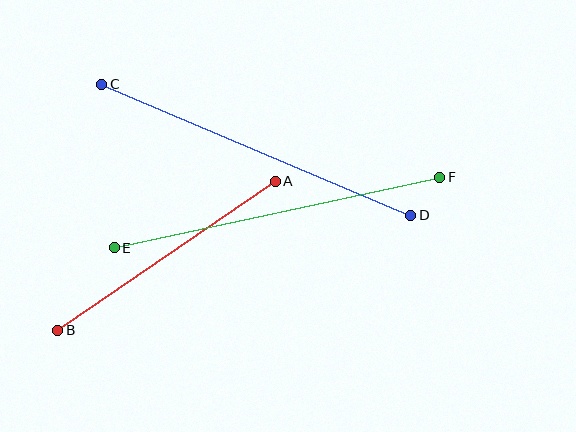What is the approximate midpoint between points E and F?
The midpoint is at approximately (277, 213) pixels.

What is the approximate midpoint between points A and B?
The midpoint is at approximately (167, 256) pixels.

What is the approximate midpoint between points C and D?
The midpoint is at approximately (256, 150) pixels.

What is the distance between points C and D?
The distance is approximately 336 pixels.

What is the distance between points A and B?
The distance is approximately 264 pixels.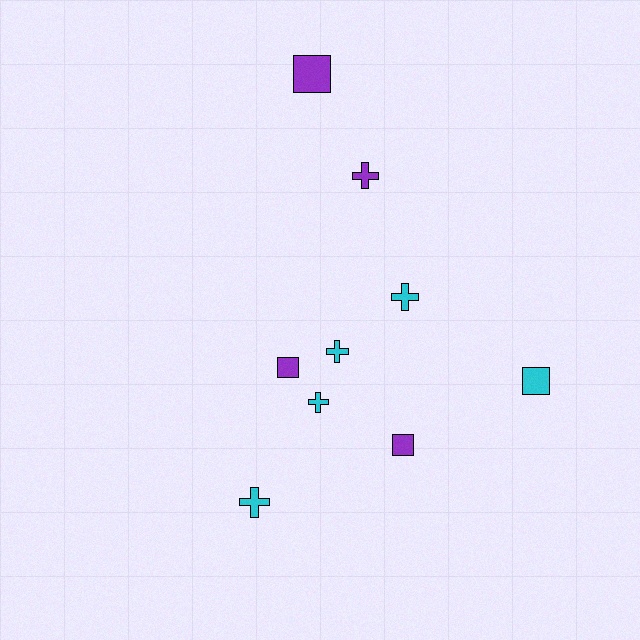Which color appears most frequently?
Cyan, with 5 objects.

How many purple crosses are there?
There is 1 purple cross.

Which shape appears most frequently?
Cross, with 5 objects.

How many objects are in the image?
There are 9 objects.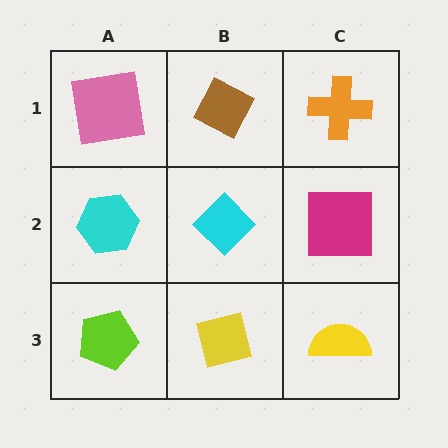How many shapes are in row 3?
3 shapes.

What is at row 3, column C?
A yellow semicircle.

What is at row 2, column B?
A cyan diamond.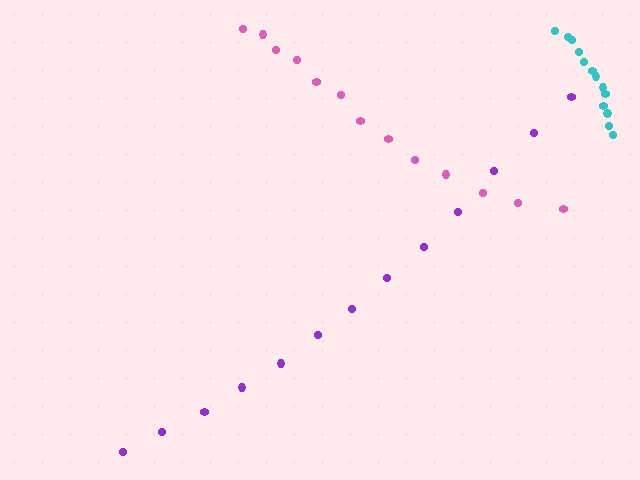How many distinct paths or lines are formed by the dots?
There are 3 distinct paths.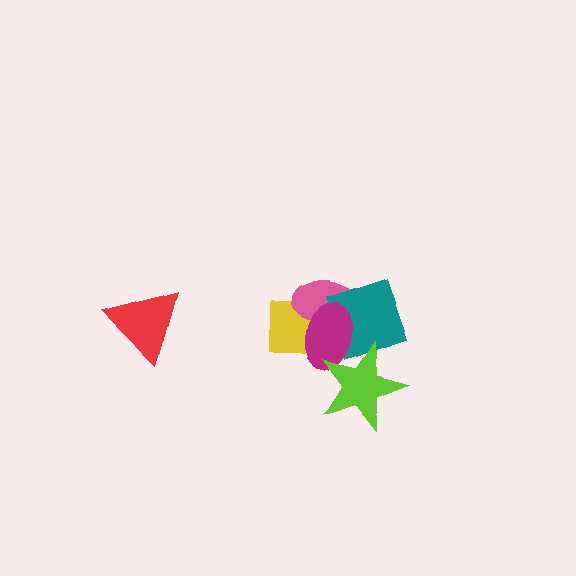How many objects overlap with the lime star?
3 objects overlap with the lime star.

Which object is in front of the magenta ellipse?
The lime star is in front of the magenta ellipse.